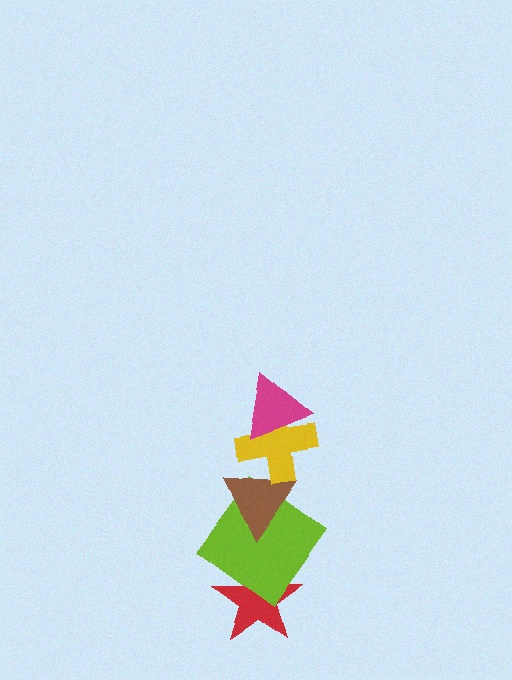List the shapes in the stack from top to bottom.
From top to bottom: the magenta triangle, the yellow cross, the brown triangle, the lime diamond, the red star.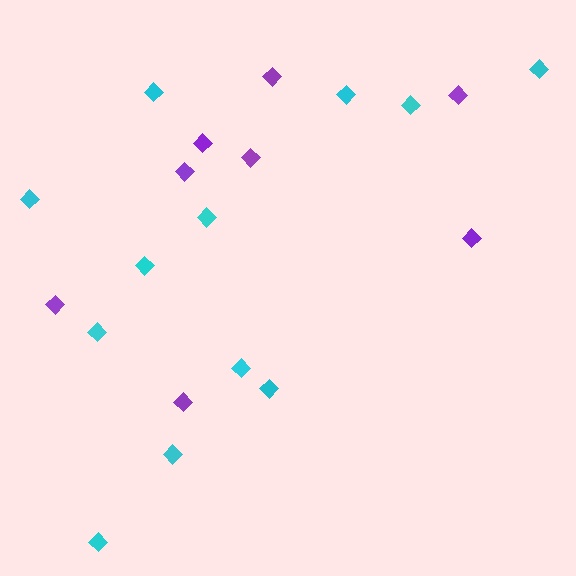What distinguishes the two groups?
There are 2 groups: one group of cyan diamonds (12) and one group of purple diamonds (8).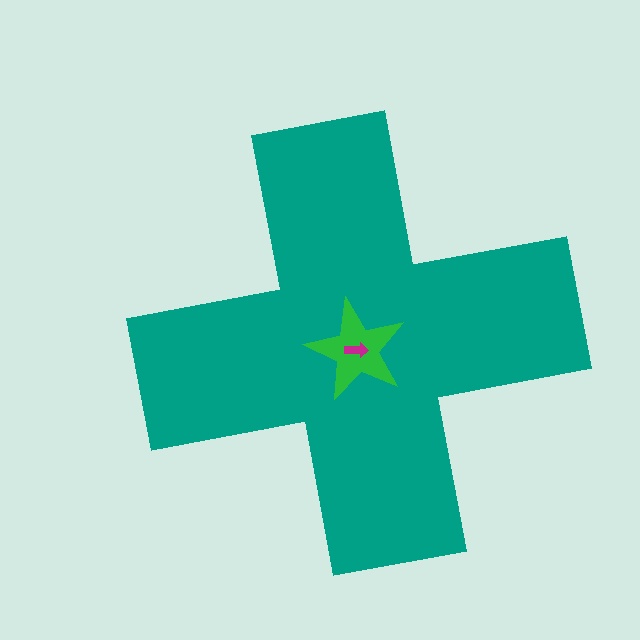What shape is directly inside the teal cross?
The green star.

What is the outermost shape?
The teal cross.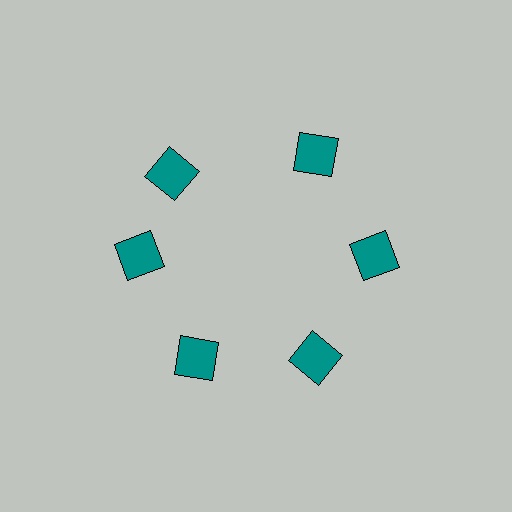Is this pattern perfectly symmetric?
No. The 6 teal squares are arranged in a ring, but one element near the 11 o'clock position is rotated out of alignment along the ring, breaking the 6-fold rotational symmetry.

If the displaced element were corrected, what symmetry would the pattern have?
It would have 6-fold rotational symmetry — the pattern would map onto itself every 60 degrees.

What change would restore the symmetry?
The symmetry would be restored by rotating it back into even spacing with its neighbors so that all 6 squares sit at equal angles and equal distance from the center.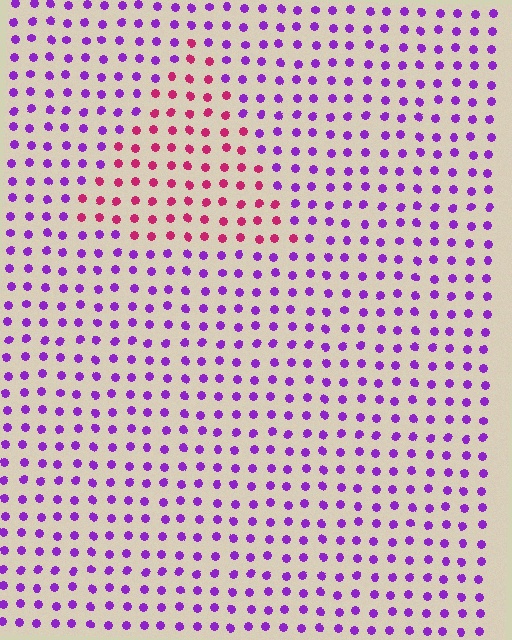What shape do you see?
I see a triangle.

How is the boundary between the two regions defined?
The boundary is defined purely by a slight shift in hue (about 54 degrees). Spacing, size, and orientation are identical on both sides.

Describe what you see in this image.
The image is filled with small purple elements in a uniform arrangement. A triangle-shaped region is visible where the elements are tinted to a slightly different hue, forming a subtle color boundary.